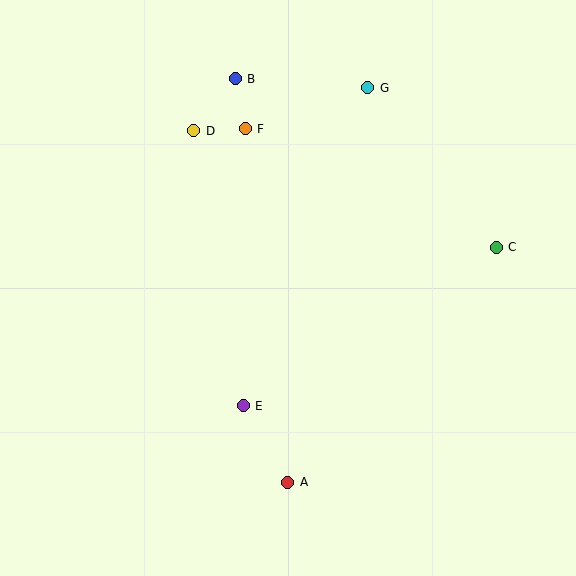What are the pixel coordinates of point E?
Point E is at (243, 406).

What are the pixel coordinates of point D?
Point D is at (194, 131).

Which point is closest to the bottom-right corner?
Point A is closest to the bottom-right corner.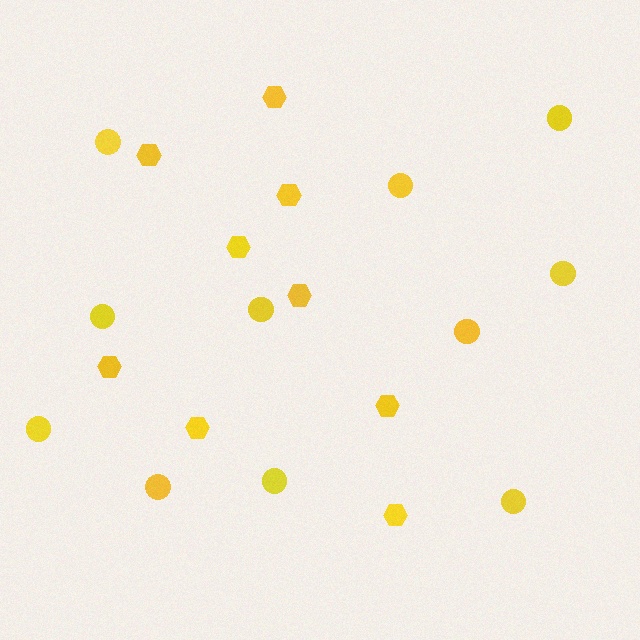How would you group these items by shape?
There are 2 groups: one group of hexagons (9) and one group of circles (11).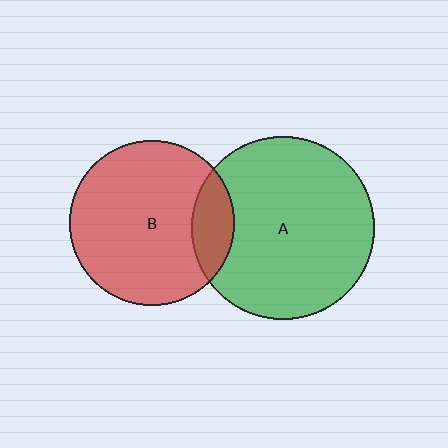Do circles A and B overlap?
Yes.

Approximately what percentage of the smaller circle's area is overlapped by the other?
Approximately 15%.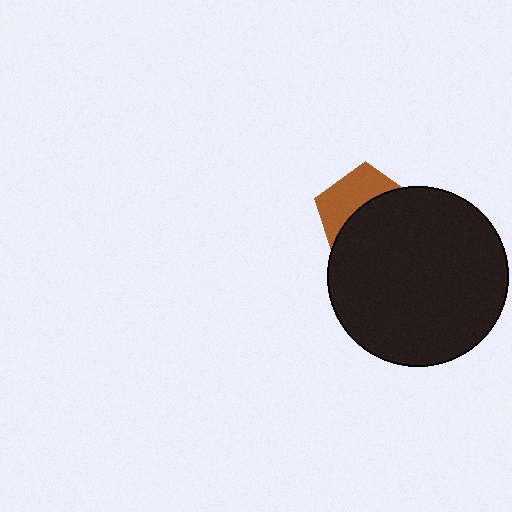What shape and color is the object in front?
The object in front is a black circle.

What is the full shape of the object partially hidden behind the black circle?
The partially hidden object is a brown pentagon.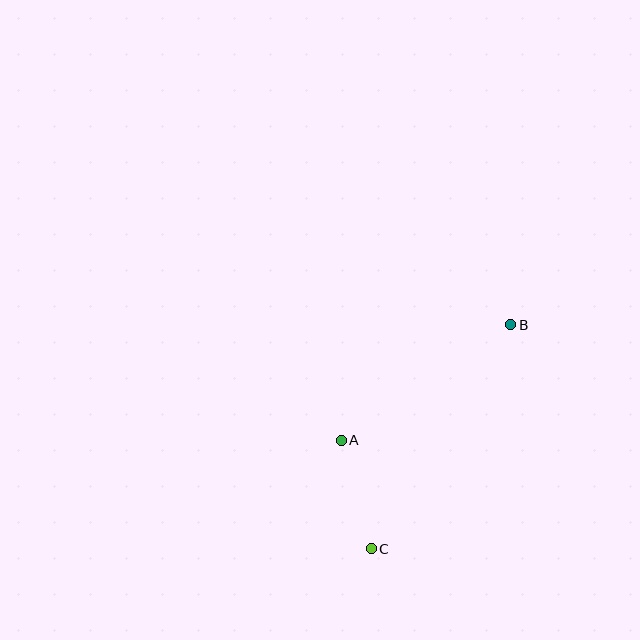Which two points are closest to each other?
Points A and C are closest to each other.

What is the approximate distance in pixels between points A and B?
The distance between A and B is approximately 205 pixels.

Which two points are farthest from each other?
Points B and C are farthest from each other.